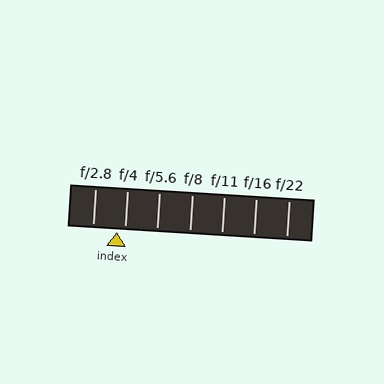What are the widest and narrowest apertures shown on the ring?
The widest aperture shown is f/2.8 and the narrowest is f/22.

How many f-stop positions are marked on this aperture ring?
There are 7 f-stop positions marked.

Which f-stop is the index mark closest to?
The index mark is closest to f/4.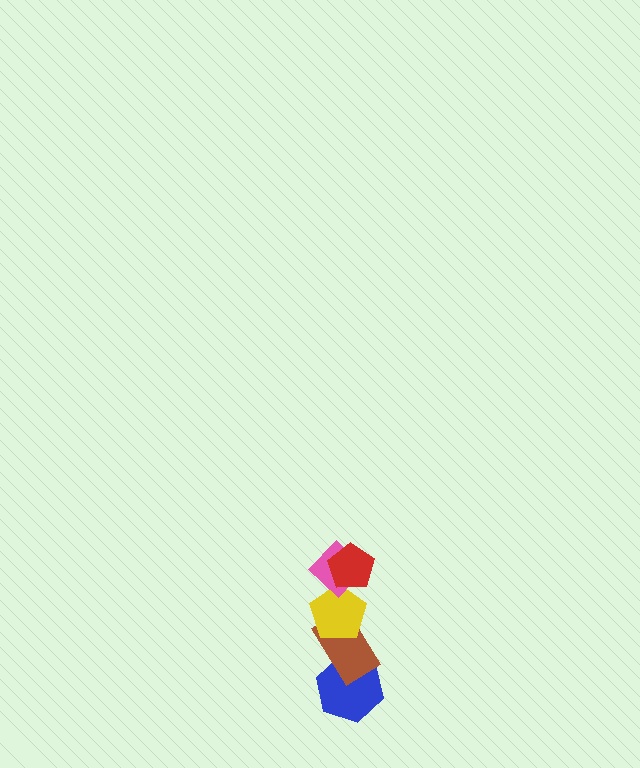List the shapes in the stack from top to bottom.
From top to bottom: the red pentagon, the pink diamond, the yellow pentagon, the brown rectangle, the blue hexagon.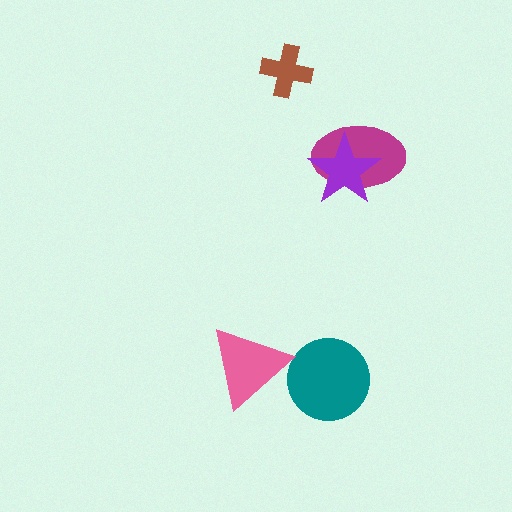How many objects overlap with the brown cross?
0 objects overlap with the brown cross.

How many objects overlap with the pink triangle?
0 objects overlap with the pink triangle.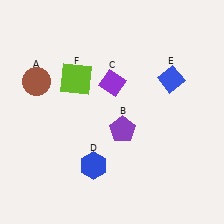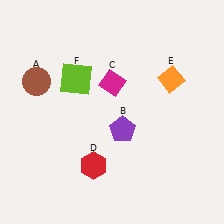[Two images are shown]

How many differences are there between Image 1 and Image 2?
There are 3 differences between the two images.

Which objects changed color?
C changed from purple to magenta. D changed from blue to red. E changed from blue to orange.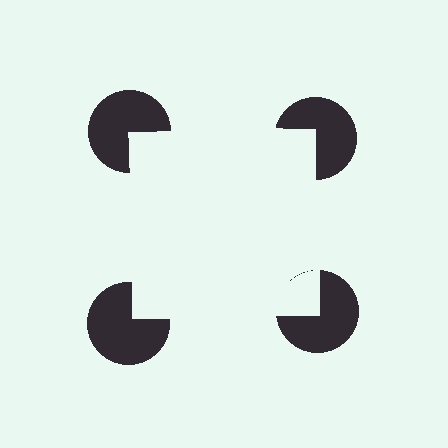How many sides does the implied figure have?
4 sides.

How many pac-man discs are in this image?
There are 4 — one at each vertex of the illusory square.